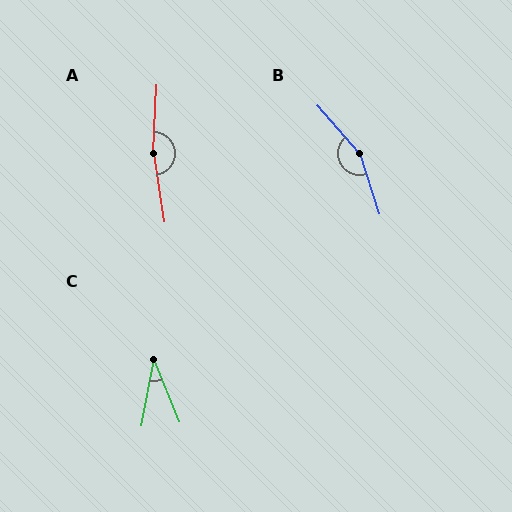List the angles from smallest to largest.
C (33°), B (157°), A (169°).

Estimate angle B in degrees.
Approximately 157 degrees.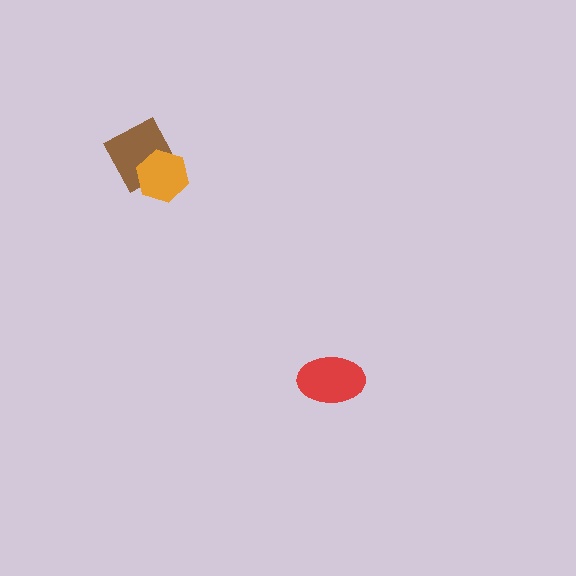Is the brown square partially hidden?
Yes, it is partially covered by another shape.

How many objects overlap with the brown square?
1 object overlaps with the brown square.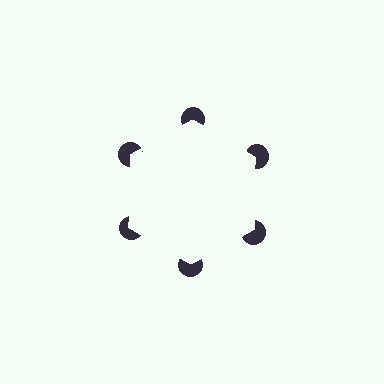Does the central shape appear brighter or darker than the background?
It typically appears slightly brighter than the background, even though no actual brightness change is drawn.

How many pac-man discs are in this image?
There are 6 — one at each vertex of the illusory hexagon.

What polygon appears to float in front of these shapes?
An illusory hexagon — its edges are inferred from the aligned wedge cuts in the pac-man discs, not physically drawn.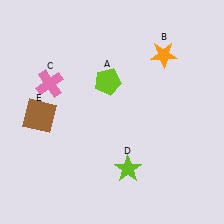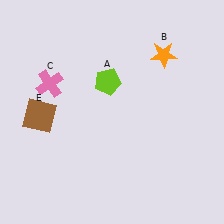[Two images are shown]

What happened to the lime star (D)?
The lime star (D) was removed in Image 2. It was in the bottom-right area of Image 1.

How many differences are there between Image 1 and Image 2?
There is 1 difference between the two images.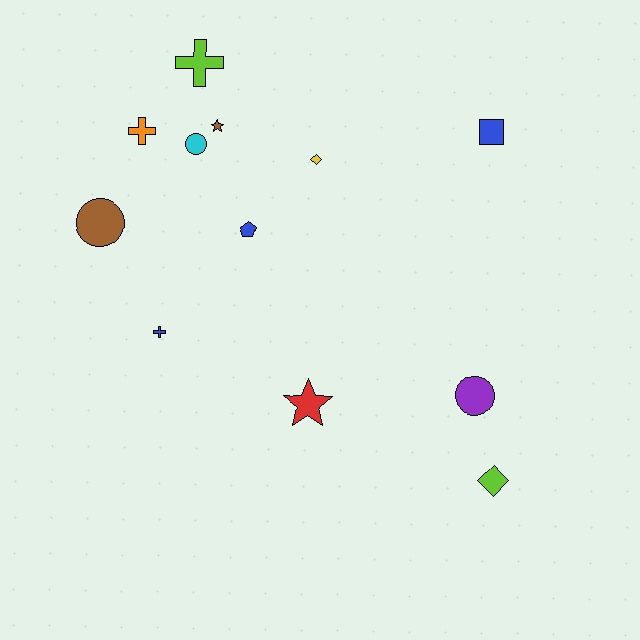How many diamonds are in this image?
There are 2 diamonds.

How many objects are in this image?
There are 12 objects.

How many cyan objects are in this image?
There is 1 cyan object.